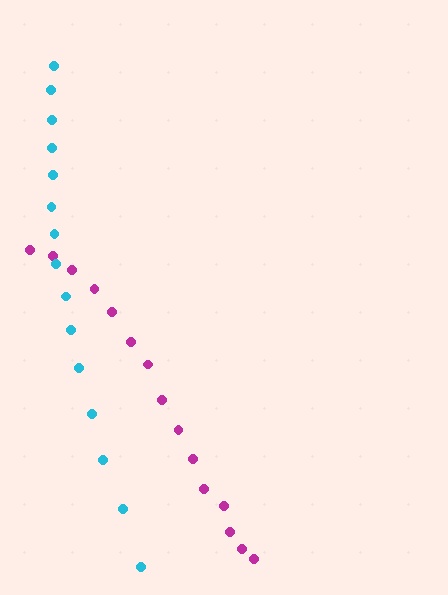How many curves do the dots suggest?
There are 2 distinct paths.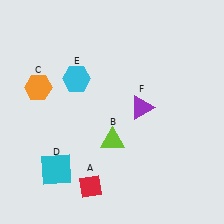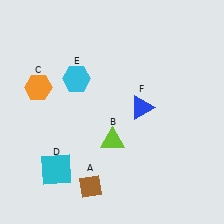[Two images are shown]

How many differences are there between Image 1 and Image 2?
There are 2 differences between the two images.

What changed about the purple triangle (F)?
In Image 1, F is purple. In Image 2, it changed to blue.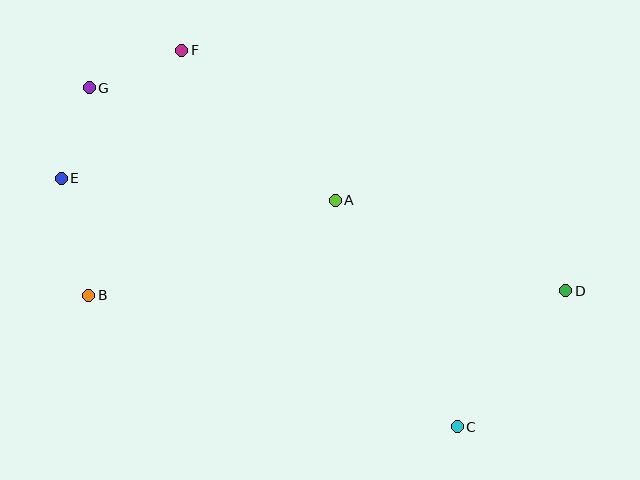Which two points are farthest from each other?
Points D and G are farthest from each other.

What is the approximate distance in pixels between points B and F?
The distance between B and F is approximately 262 pixels.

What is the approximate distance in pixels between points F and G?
The distance between F and G is approximately 100 pixels.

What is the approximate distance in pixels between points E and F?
The distance between E and F is approximately 176 pixels.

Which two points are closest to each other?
Points E and G are closest to each other.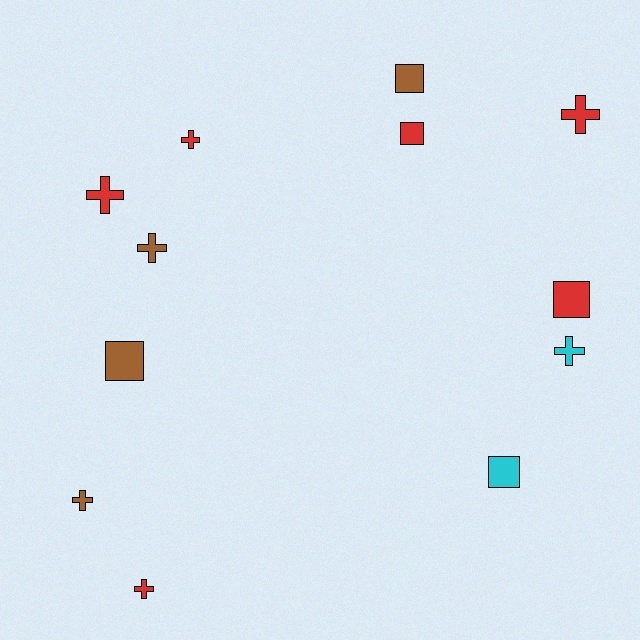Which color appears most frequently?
Red, with 6 objects.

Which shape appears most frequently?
Cross, with 7 objects.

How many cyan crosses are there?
There is 1 cyan cross.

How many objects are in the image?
There are 12 objects.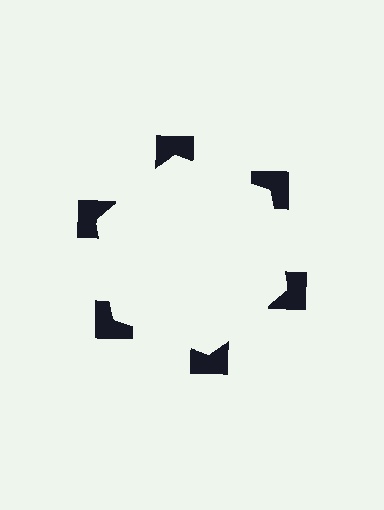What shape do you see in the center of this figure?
An illusory hexagon — its edges are inferred from the aligned wedge cuts in the notched squares, not physically drawn.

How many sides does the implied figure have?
6 sides.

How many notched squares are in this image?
There are 6 — one at each vertex of the illusory hexagon.